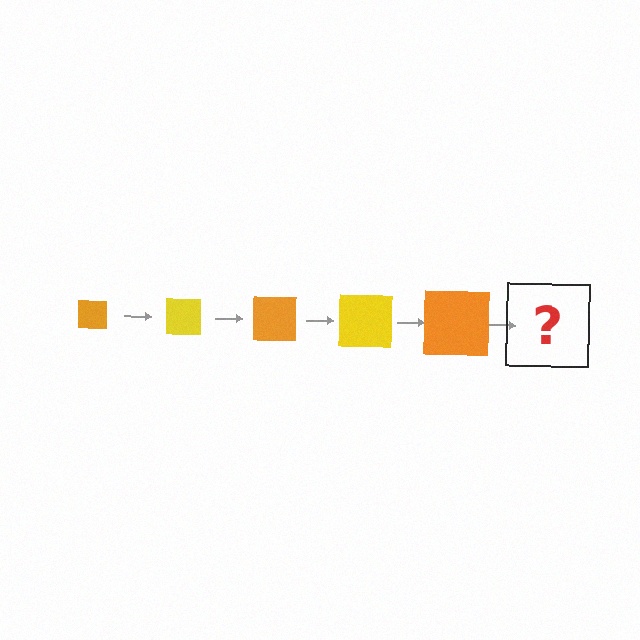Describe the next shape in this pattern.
It should be a yellow square, larger than the previous one.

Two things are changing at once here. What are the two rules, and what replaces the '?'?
The two rules are that the square grows larger each step and the color cycles through orange and yellow. The '?' should be a yellow square, larger than the previous one.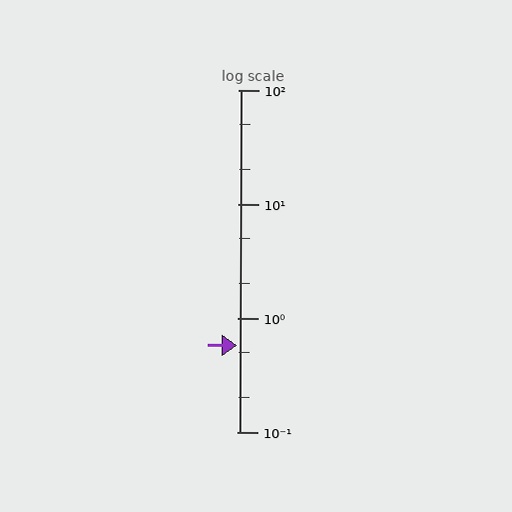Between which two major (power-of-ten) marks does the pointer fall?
The pointer is between 0.1 and 1.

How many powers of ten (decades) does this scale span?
The scale spans 3 decades, from 0.1 to 100.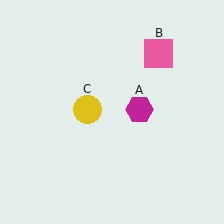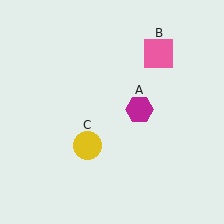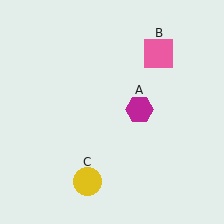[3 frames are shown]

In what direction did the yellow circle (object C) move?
The yellow circle (object C) moved down.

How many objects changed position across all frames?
1 object changed position: yellow circle (object C).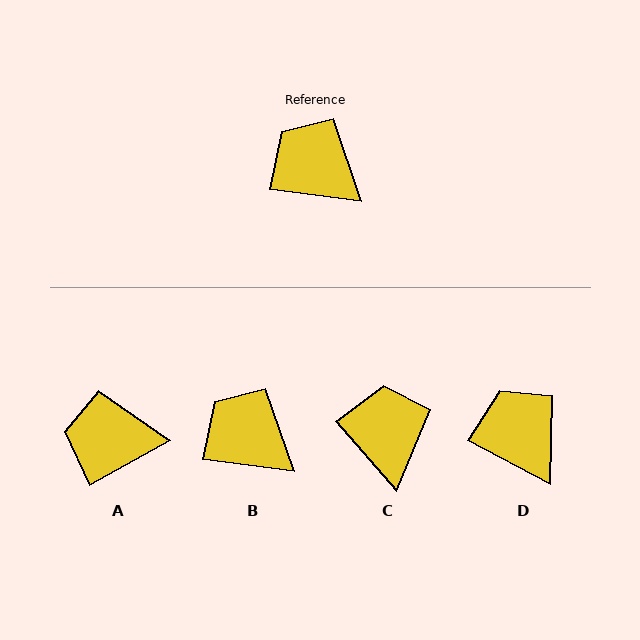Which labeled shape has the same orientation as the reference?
B.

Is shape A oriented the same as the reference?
No, it is off by about 36 degrees.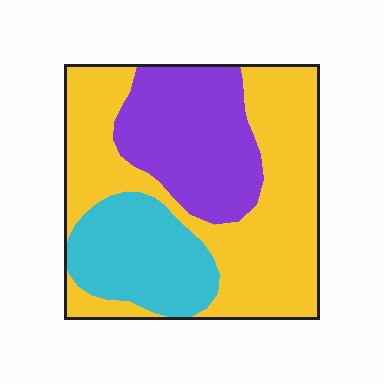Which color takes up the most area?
Yellow, at roughly 50%.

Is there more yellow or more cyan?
Yellow.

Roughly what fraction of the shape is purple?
Purple covers 27% of the shape.